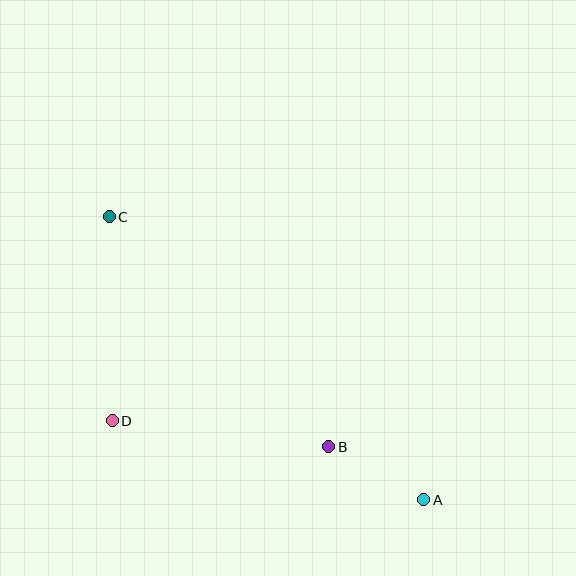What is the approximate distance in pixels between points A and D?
The distance between A and D is approximately 321 pixels.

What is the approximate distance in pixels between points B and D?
The distance between B and D is approximately 218 pixels.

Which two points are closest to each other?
Points A and B are closest to each other.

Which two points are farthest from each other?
Points A and C are farthest from each other.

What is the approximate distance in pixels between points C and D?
The distance between C and D is approximately 204 pixels.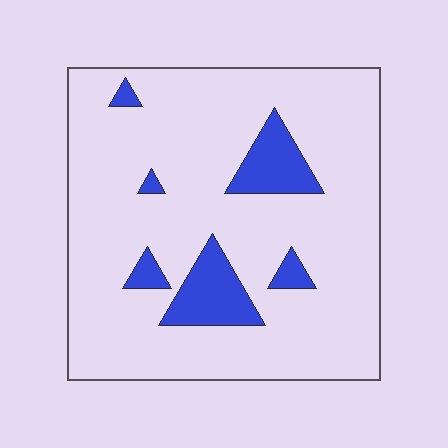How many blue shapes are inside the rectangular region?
6.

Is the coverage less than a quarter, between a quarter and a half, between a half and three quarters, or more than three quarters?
Less than a quarter.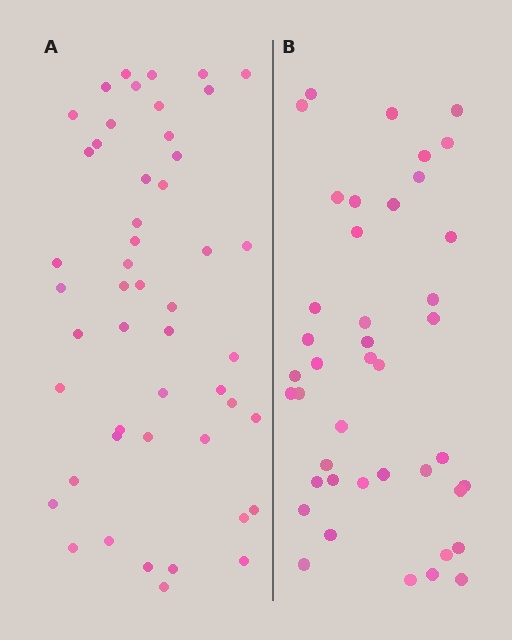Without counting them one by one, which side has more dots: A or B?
Region A (the left region) has more dots.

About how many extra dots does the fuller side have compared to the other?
Region A has roughly 8 or so more dots than region B.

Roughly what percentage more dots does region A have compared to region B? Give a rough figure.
About 15% more.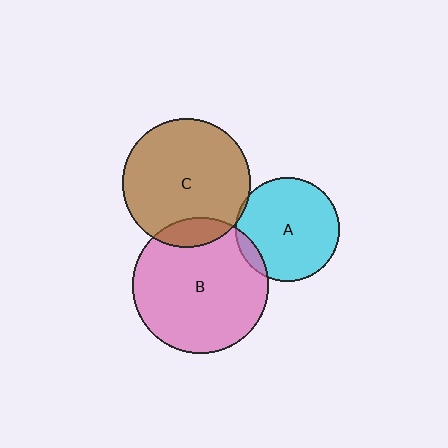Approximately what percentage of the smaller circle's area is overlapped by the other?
Approximately 5%.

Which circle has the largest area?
Circle B (pink).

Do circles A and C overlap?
Yes.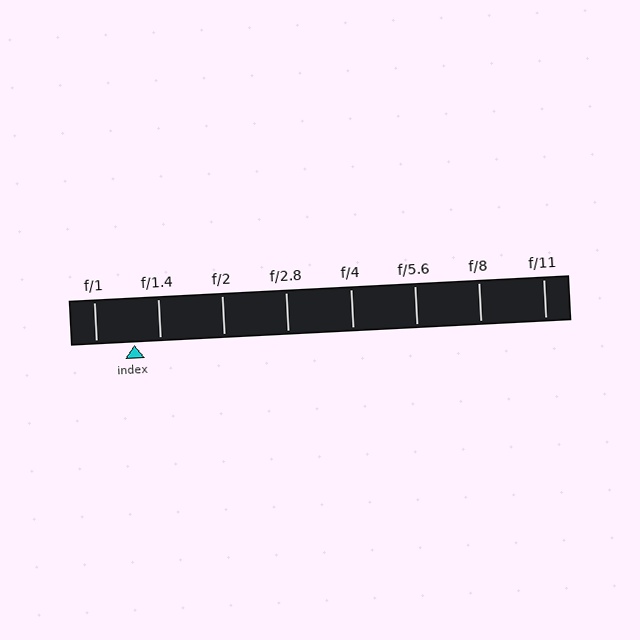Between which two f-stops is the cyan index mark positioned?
The index mark is between f/1 and f/1.4.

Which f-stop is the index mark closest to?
The index mark is closest to f/1.4.